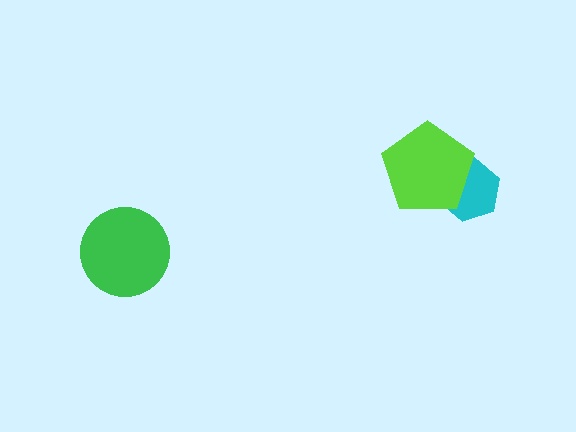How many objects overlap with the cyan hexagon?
1 object overlaps with the cyan hexagon.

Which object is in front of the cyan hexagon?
The lime pentagon is in front of the cyan hexagon.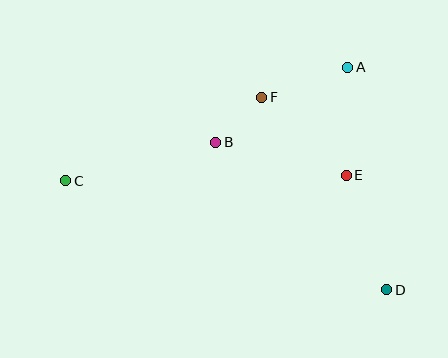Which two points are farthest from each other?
Points C and D are farthest from each other.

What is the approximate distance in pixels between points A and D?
The distance between A and D is approximately 226 pixels.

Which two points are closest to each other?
Points B and F are closest to each other.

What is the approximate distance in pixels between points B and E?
The distance between B and E is approximately 135 pixels.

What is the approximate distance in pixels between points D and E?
The distance between D and E is approximately 122 pixels.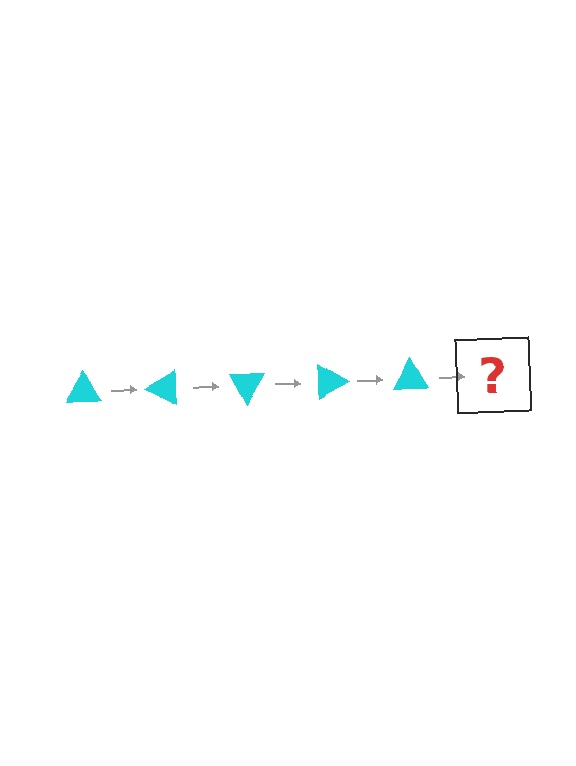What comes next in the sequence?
The next element should be a cyan triangle rotated 150 degrees.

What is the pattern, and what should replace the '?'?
The pattern is that the triangle rotates 30 degrees each step. The '?' should be a cyan triangle rotated 150 degrees.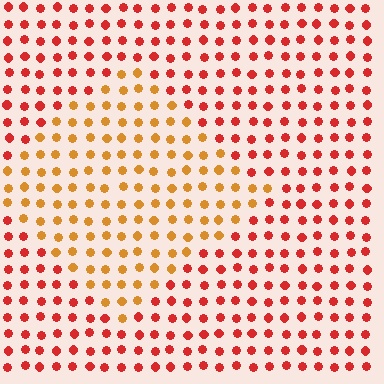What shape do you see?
I see a diamond.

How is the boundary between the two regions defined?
The boundary is defined purely by a slight shift in hue (about 35 degrees). Spacing, size, and orientation are identical on both sides.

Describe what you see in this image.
The image is filled with small red elements in a uniform arrangement. A diamond-shaped region is visible where the elements are tinted to a slightly different hue, forming a subtle color boundary.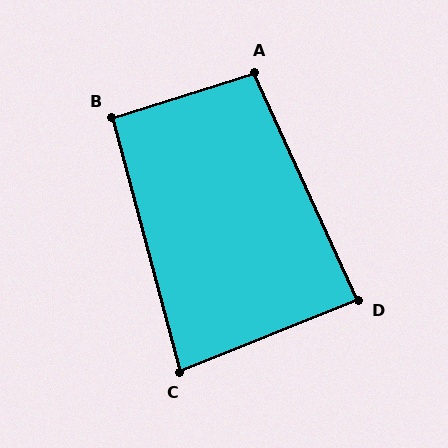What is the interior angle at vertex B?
Approximately 93 degrees (approximately right).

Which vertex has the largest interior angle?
A, at approximately 97 degrees.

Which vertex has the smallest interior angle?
C, at approximately 83 degrees.